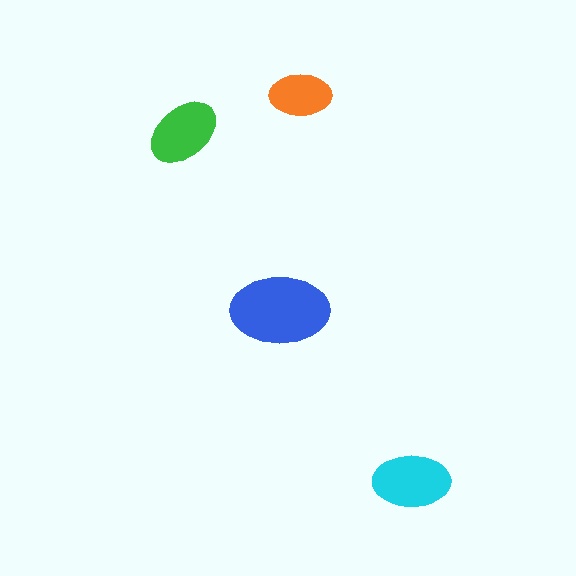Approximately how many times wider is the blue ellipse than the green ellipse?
About 1.5 times wider.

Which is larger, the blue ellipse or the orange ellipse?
The blue one.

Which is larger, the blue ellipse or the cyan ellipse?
The blue one.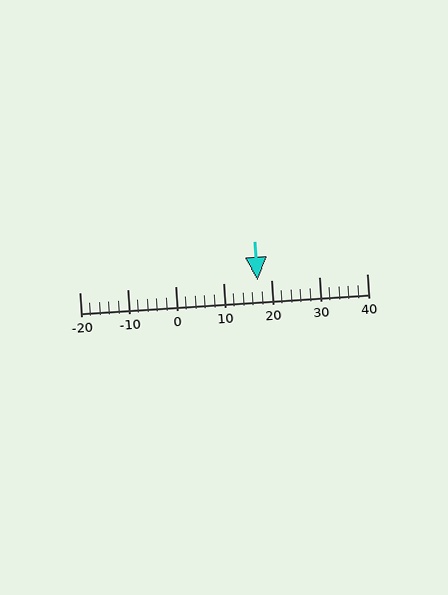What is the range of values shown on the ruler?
The ruler shows values from -20 to 40.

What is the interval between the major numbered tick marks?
The major tick marks are spaced 10 units apart.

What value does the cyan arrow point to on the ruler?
The cyan arrow points to approximately 17.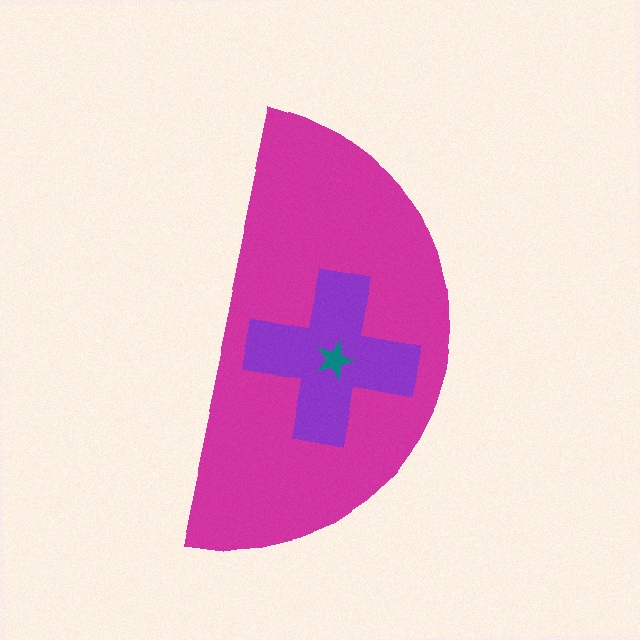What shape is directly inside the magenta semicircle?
The purple cross.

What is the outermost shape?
The magenta semicircle.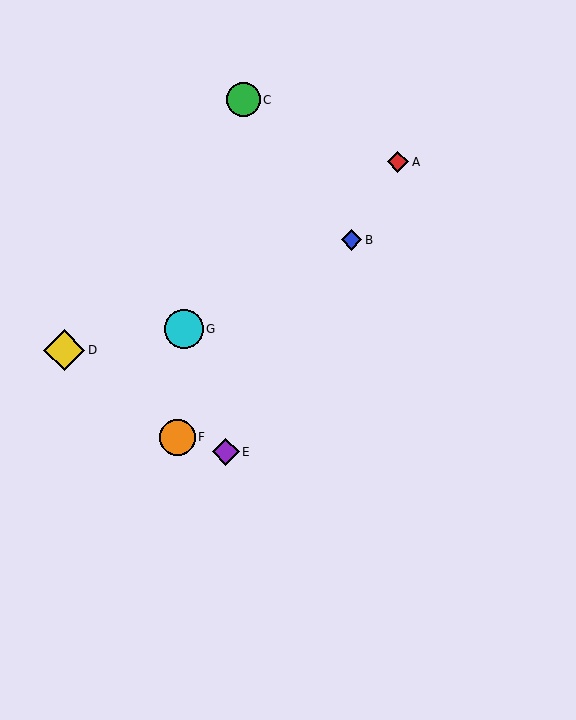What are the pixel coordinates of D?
Object D is at (64, 350).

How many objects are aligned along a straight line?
3 objects (A, B, E) are aligned along a straight line.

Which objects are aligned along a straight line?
Objects A, B, E are aligned along a straight line.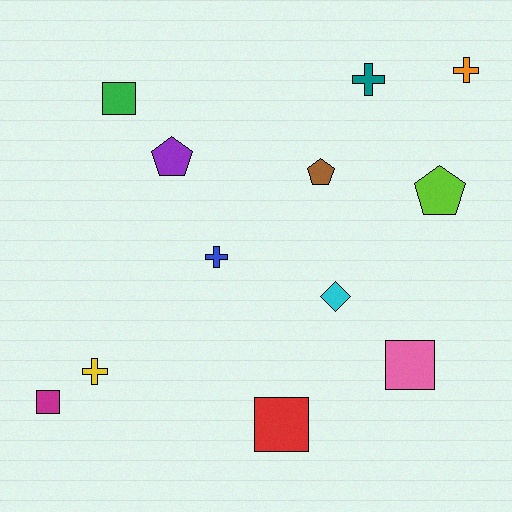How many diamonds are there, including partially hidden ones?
There is 1 diamond.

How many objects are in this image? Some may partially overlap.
There are 12 objects.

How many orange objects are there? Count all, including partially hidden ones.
There is 1 orange object.